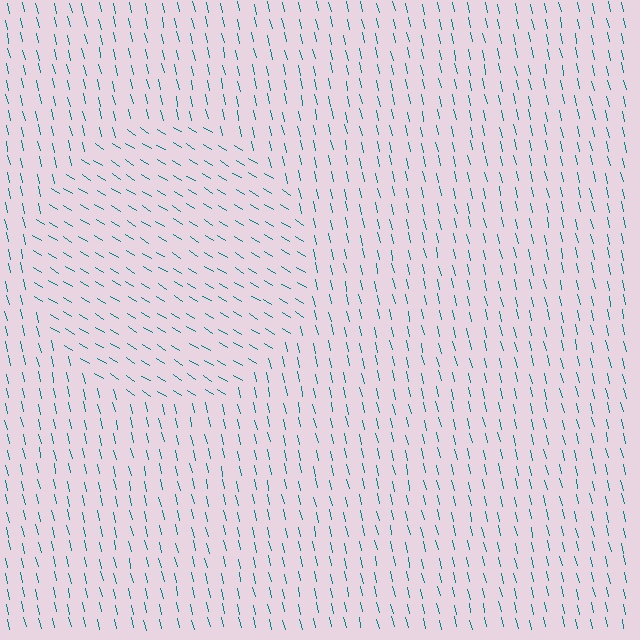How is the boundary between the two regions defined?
The boundary is defined purely by a change in line orientation (approximately 45 degrees difference). All lines are the same color and thickness.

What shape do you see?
I see a circle.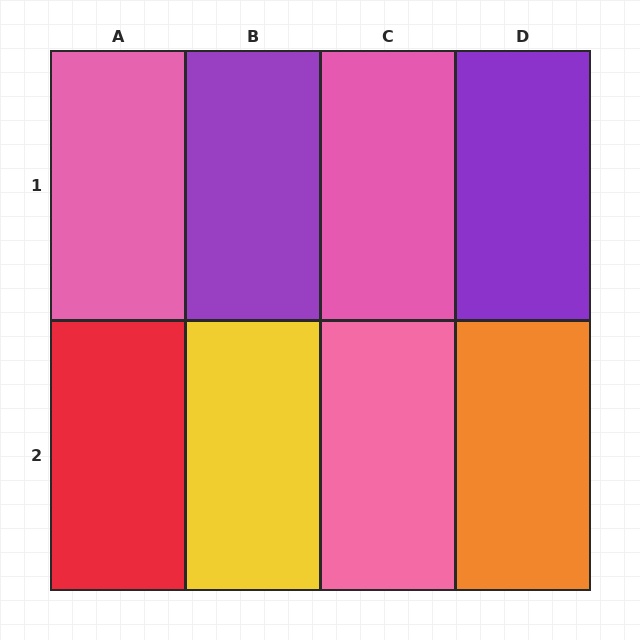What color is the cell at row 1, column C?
Pink.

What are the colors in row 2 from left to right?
Red, yellow, pink, orange.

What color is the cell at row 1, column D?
Purple.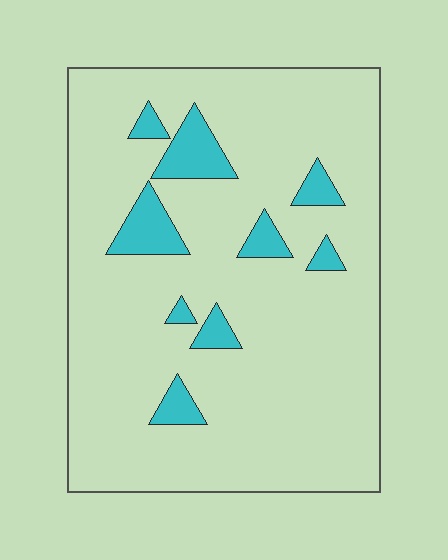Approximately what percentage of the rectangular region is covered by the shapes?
Approximately 10%.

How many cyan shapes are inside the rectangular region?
9.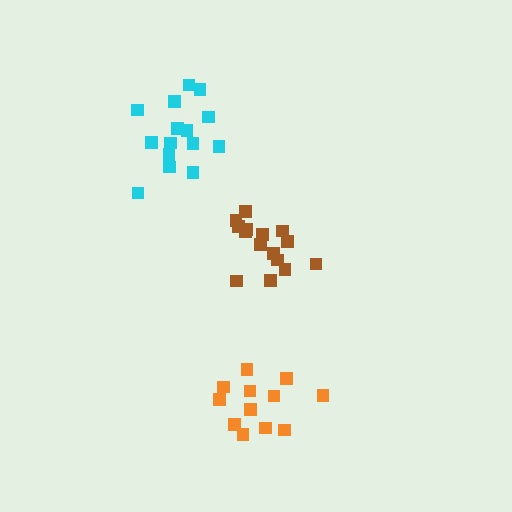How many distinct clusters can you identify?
There are 3 distinct clusters.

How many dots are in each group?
Group 1: 15 dots, Group 2: 12 dots, Group 3: 15 dots (42 total).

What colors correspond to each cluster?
The clusters are colored: brown, orange, cyan.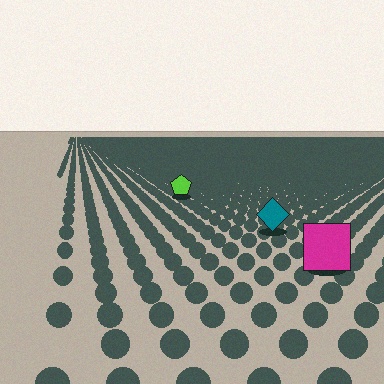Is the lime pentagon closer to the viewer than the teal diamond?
No. The teal diamond is closer — you can tell from the texture gradient: the ground texture is coarser near it.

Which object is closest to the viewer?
The magenta square is closest. The texture marks near it are larger and more spread out.